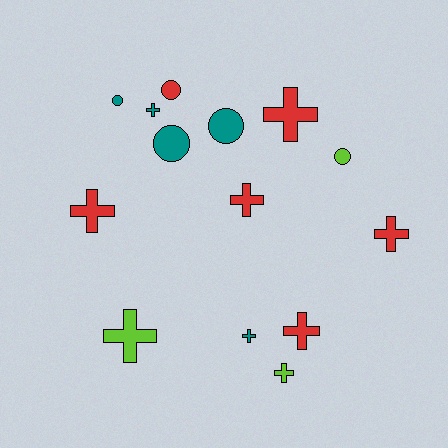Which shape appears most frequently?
Cross, with 9 objects.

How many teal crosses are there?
There are 2 teal crosses.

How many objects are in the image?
There are 14 objects.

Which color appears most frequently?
Red, with 6 objects.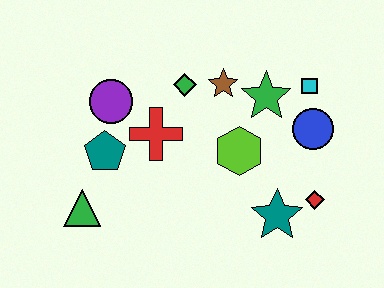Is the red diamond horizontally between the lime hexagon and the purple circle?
No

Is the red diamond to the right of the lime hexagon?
Yes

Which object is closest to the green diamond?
The brown star is closest to the green diamond.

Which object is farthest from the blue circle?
The green triangle is farthest from the blue circle.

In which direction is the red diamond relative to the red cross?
The red diamond is to the right of the red cross.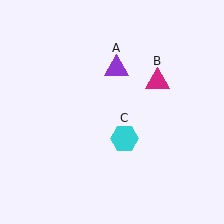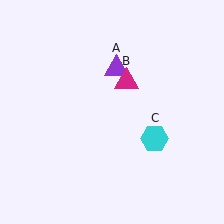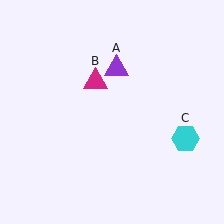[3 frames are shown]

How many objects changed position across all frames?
2 objects changed position: magenta triangle (object B), cyan hexagon (object C).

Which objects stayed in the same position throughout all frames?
Purple triangle (object A) remained stationary.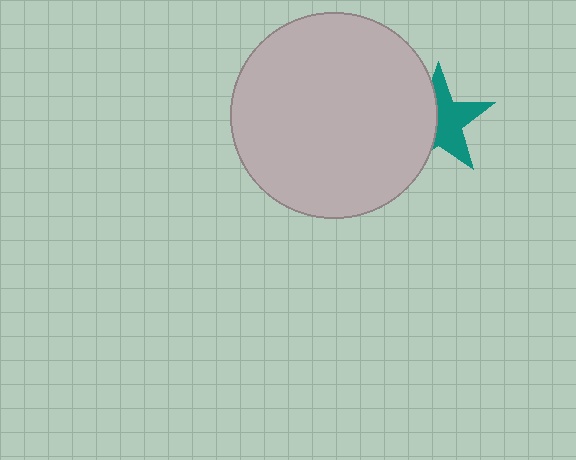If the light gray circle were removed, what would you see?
You would see the complete teal star.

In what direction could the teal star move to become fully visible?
The teal star could move right. That would shift it out from behind the light gray circle entirely.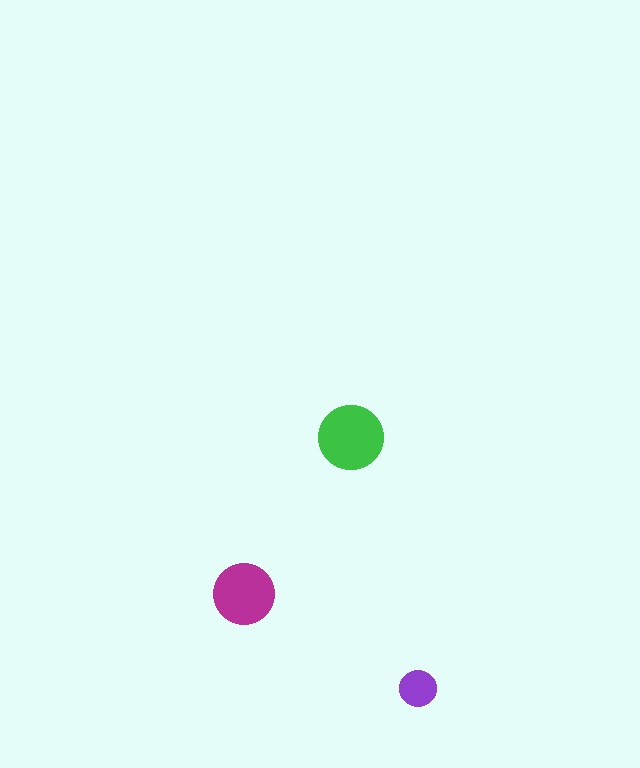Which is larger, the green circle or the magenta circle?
The green one.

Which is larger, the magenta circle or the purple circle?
The magenta one.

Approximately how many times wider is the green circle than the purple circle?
About 2 times wider.